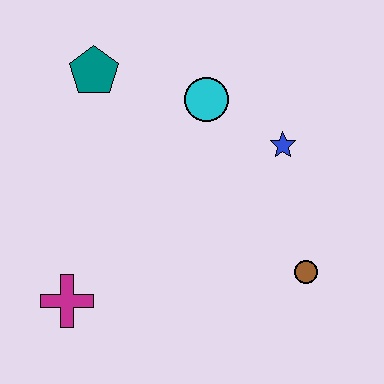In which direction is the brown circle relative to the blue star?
The brown circle is below the blue star.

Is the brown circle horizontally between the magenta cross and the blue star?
No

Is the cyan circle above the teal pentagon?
No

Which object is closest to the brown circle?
The blue star is closest to the brown circle.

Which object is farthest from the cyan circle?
The magenta cross is farthest from the cyan circle.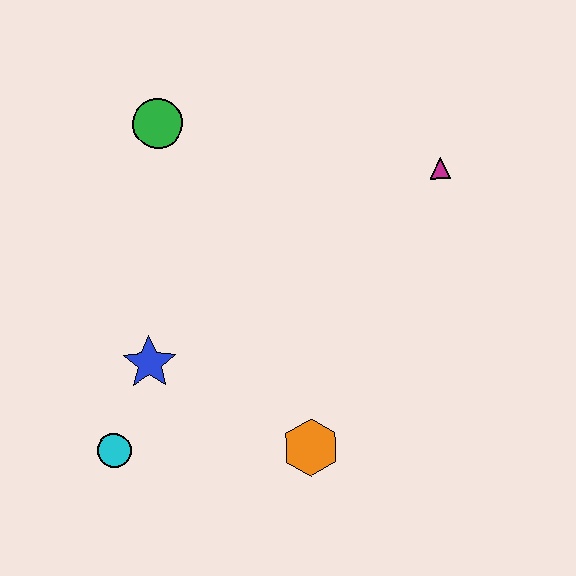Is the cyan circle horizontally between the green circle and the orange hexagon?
No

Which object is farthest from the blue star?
The magenta triangle is farthest from the blue star.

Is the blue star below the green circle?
Yes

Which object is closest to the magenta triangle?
The green circle is closest to the magenta triangle.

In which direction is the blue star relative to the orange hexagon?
The blue star is to the left of the orange hexagon.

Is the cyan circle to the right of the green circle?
No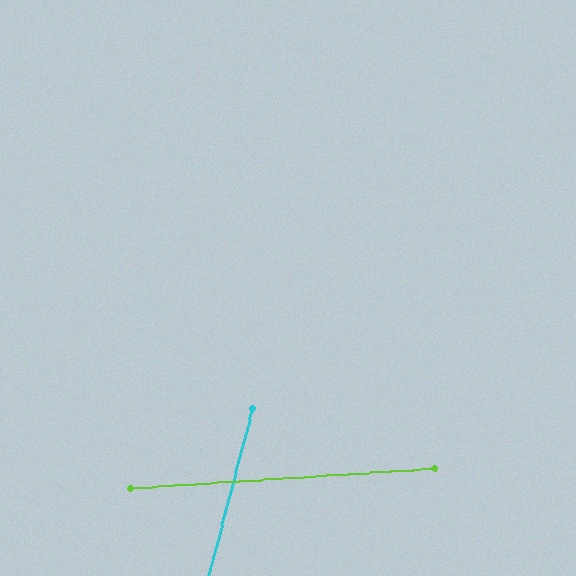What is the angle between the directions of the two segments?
Approximately 72 degrees.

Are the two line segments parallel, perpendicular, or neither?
Neither parallel nor perpendicular — they differ by about 72°.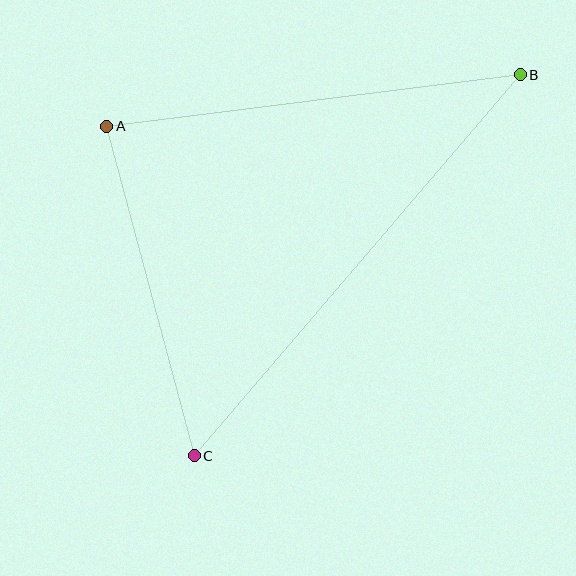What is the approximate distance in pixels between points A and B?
The distance between A and B is approximately 417 pixels.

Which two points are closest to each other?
Points A and C are closest to each other.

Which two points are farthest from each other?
Points B and C are farthest from each other.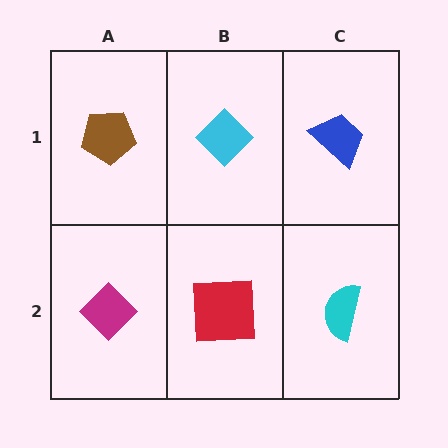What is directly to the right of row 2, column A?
A red square.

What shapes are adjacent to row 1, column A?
A magenta diamond (row 2, column A), a cyan diamond (row 1, column B).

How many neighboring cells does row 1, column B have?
3.